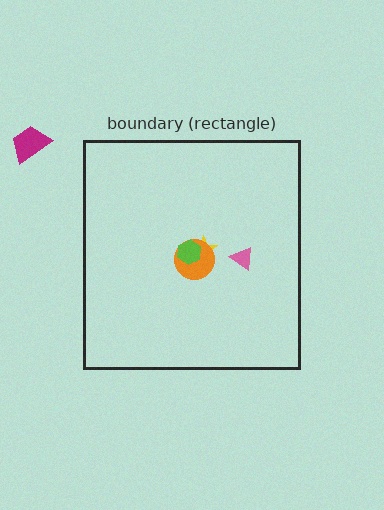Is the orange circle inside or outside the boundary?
Inside.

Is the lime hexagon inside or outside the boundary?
Inside.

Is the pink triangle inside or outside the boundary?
Inside.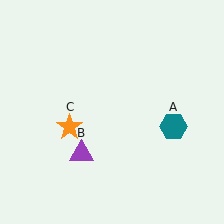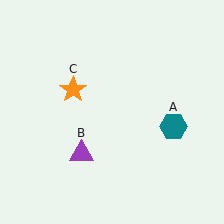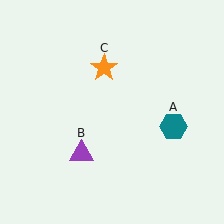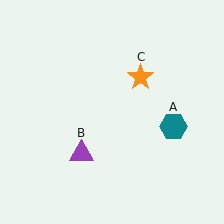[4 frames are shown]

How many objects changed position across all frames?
1 object changed position: orange star (object C).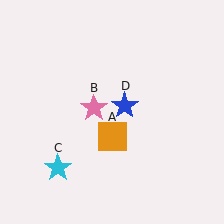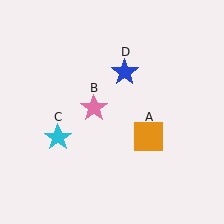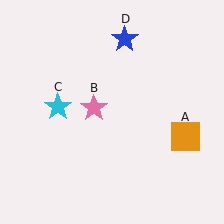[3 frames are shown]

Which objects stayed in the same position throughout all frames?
Pink star (object B) remained stationary.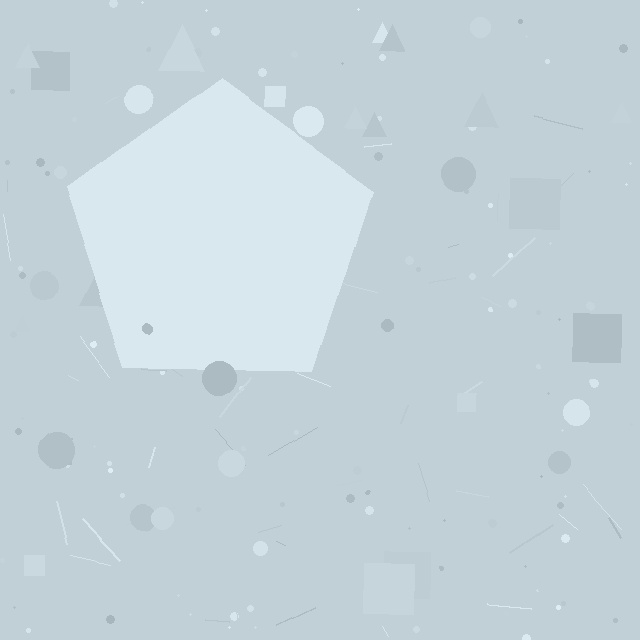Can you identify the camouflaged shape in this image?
The camouflaged shape is a pentagon.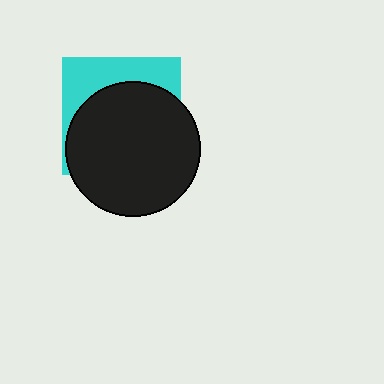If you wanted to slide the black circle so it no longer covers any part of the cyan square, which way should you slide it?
Slide it down — that is the most direct way to separate the two shapes.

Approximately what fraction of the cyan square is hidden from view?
Roughly 68% of the cyan square is hidden behind the black circle.